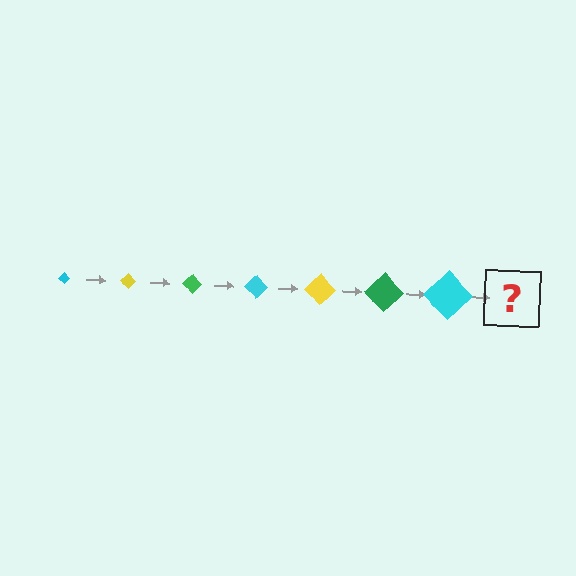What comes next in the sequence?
The next element should be a yellow diamond, larger than the previous one.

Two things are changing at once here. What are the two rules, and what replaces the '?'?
The two rules are that the diamond grows larger each step and the color cycles through cyan, yellow, and green. The '?' should be a yellow diamond, larger than the previous one.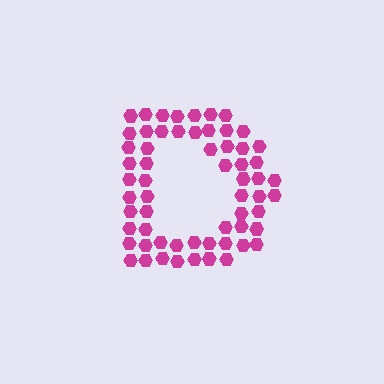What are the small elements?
The small elements are hexagons.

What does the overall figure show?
The overall figure shows the letter D.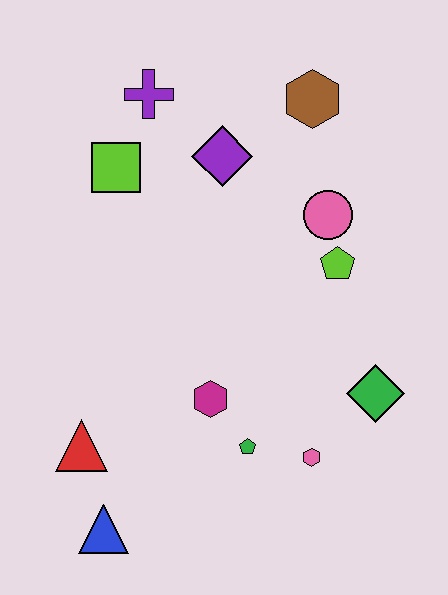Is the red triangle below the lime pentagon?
Yes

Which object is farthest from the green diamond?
The purple cross is farthest from the green diamond.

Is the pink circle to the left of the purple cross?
No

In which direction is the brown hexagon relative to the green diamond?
The brown hexagon is above the green diamond.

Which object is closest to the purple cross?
The lime square is closest to the purple cross.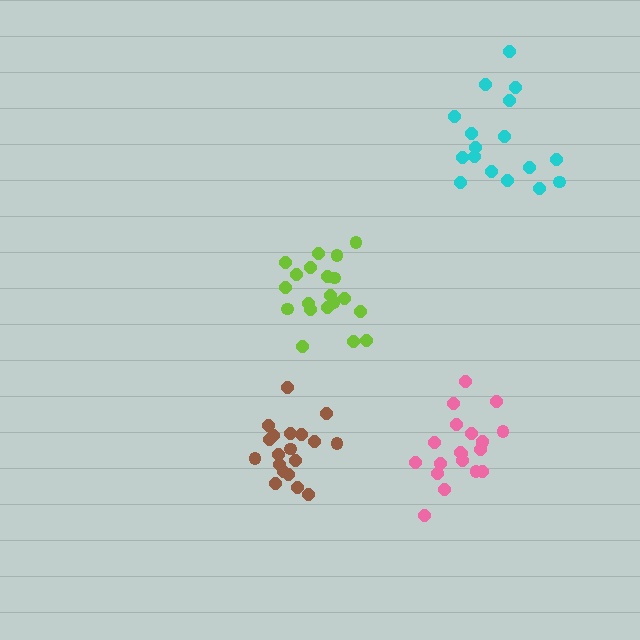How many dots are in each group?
Group 1: 19 dots, Group 2: 20 dots, Group 3: 20 dots, Group 4: 17 dots (76 total).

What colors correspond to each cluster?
The clusters are colored: brown, pink, lime, cyan.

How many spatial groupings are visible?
There are 4 spatial groupings.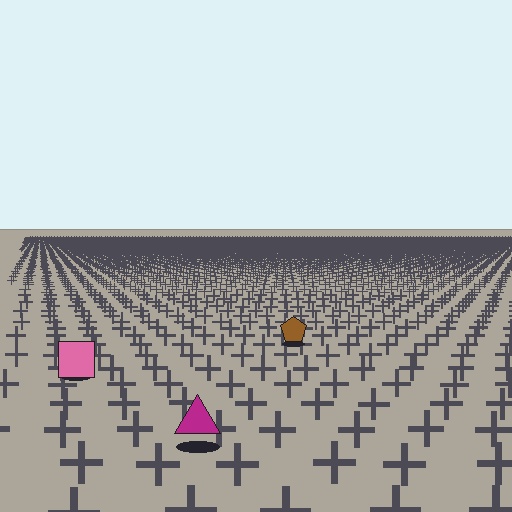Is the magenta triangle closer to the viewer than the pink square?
Yes. The magenta triangle is closer — you can tell from the texture gradient: the ground texture is coarser near it.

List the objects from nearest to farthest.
From nearest to farthest: the magenta triangle, the pink square, the brown pentagon.